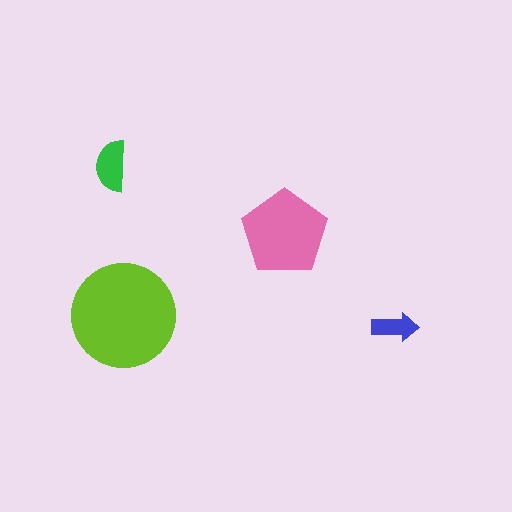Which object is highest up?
The green semicircle is topmost.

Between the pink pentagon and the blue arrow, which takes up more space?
The pink pentagon.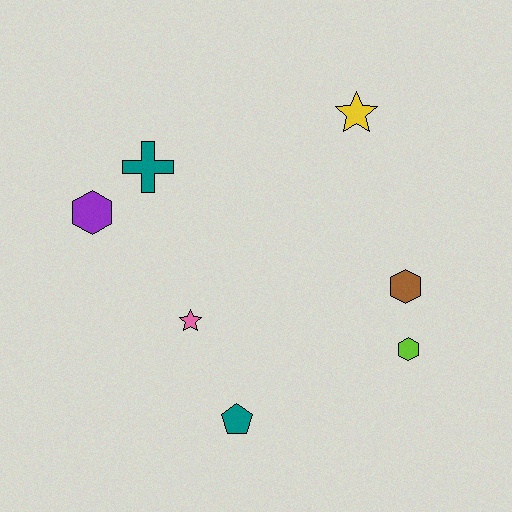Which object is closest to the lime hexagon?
The brown hexagon is closest to the lime hexagon.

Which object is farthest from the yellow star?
The teal pentagon is farthest from the yellow star.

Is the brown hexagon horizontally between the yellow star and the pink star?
No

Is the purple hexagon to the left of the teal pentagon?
Yes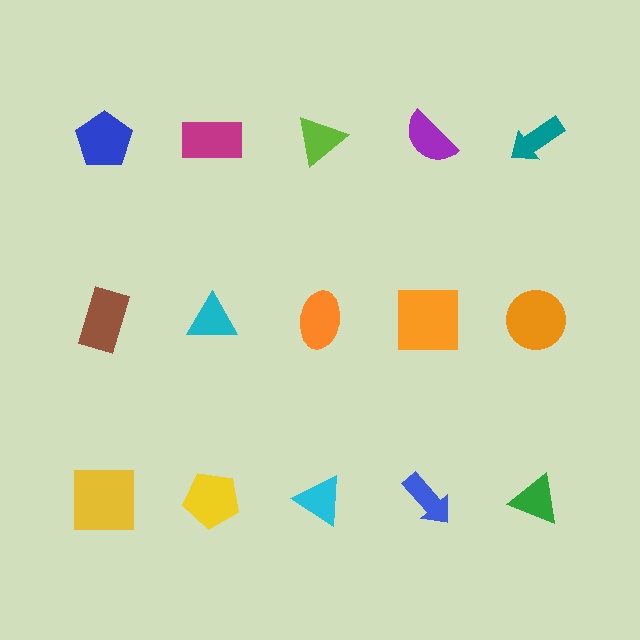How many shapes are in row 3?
5 shapes.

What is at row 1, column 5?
A teal arrow.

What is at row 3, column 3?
A cyan triangle.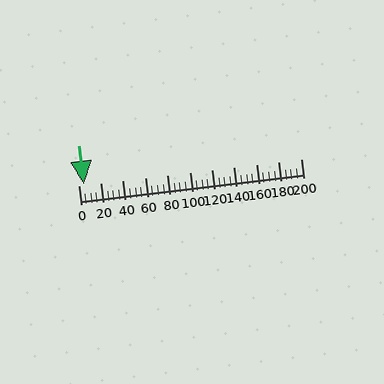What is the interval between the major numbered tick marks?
The major tick marks are spaced 20 units apart.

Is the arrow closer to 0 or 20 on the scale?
The arrow is closer to 0.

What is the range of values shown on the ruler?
The ruler shows values from 0 to 200.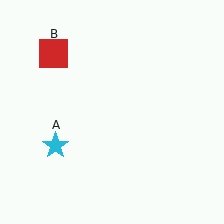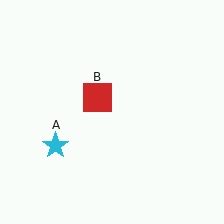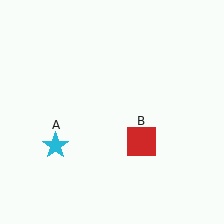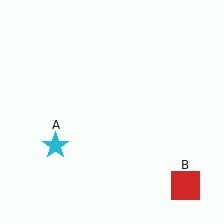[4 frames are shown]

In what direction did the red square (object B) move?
The red square (object B) moved down and to the right.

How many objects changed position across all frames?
1 object changed position: red square (object B).